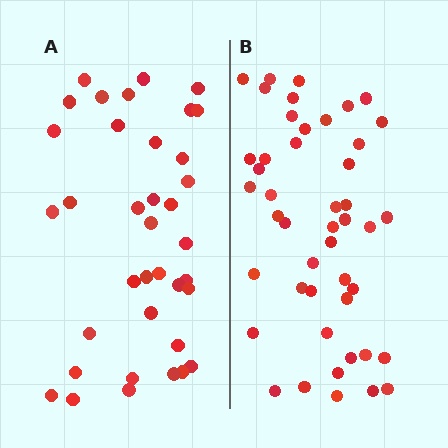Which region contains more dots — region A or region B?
Region B (the right region) has more dots.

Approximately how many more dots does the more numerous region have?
Region B has roughly 8 or so more dots than region A.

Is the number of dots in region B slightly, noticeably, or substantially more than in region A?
Region B has only slightly more — the two regions are fairly close. The ratio is roughly 1.2 to 1.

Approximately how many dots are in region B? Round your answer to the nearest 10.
About 50 dots. (The exact count is 46, which rounds to 50.)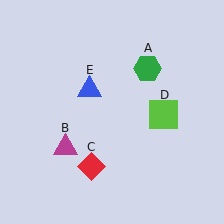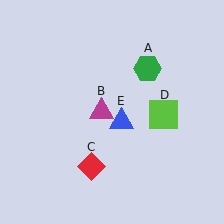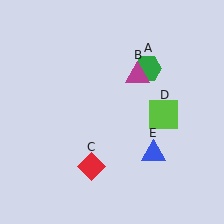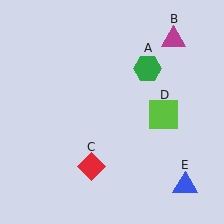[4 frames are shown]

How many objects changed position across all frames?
2 objects changed position: magenta triangle (object B), blue triangle (object E).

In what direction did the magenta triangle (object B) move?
The magenta triangle (object B) moved up and to the right.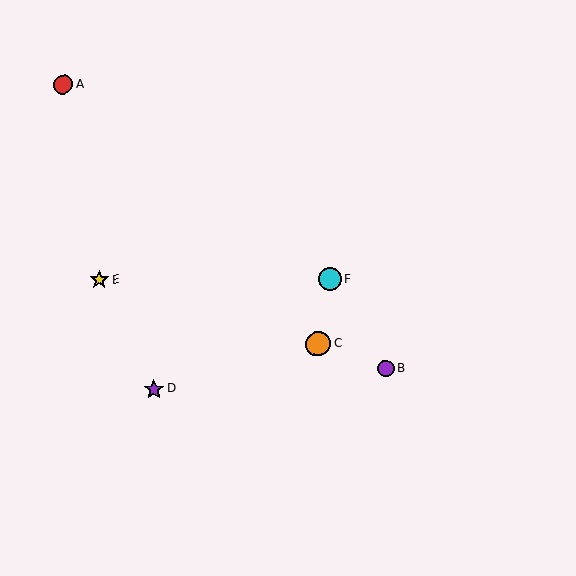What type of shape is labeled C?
Shape C is an orange circle.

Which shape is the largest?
The orange circle (labeled C) is the largest.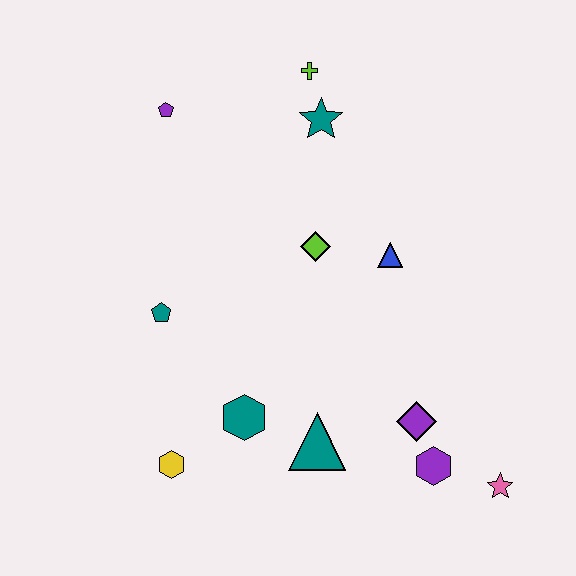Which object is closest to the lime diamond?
The blue triangle is closest to the lime diamond.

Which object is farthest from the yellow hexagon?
The lime cross is farthest from the yellow hexagon.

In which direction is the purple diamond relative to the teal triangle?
The purple diamond is to the right of the teal triangle.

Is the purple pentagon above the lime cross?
No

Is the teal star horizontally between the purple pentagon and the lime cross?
No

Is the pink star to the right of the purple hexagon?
Yes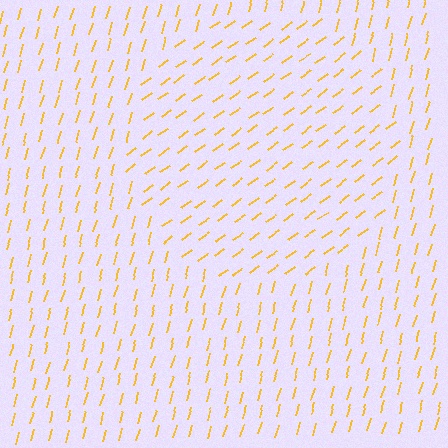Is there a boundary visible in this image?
Yes, there is a texture boundary formed by a change in line orientation.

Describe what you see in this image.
The image is filled with small yellow line segments. A circle region in the image has lines oriented differently from the surrounding lines, creating a visible texture boundary.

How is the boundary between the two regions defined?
The boundary is defined purely by a change in line orientation (approximately 38 degrees difference). All lines are the same color and thickness.